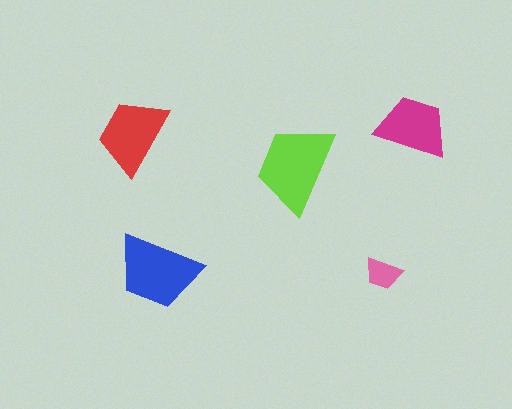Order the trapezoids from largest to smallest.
the lime one, the blue one, the red one, the magenta one, the pink one.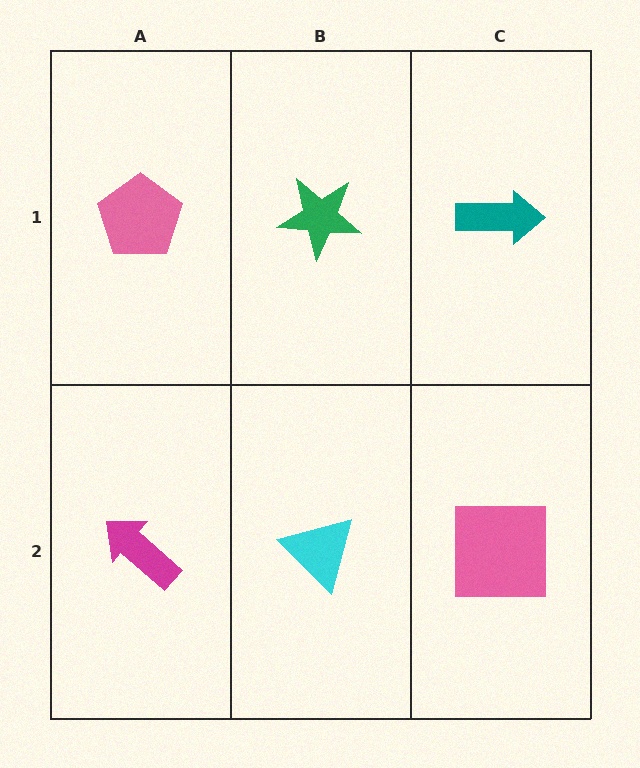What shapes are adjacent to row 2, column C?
A teal arrow (row 1, column C), a cyan triangle (row 2, column B).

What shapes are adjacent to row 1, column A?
A magenta arrow (row 2, column A), a green star (row 1, column B).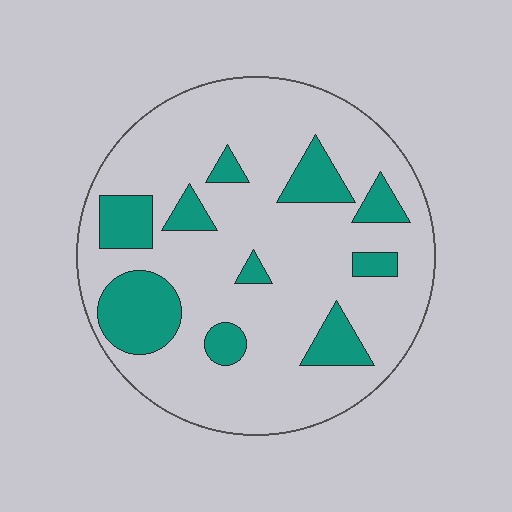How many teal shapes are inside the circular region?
10.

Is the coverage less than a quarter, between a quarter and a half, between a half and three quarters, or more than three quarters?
Less than a quarter.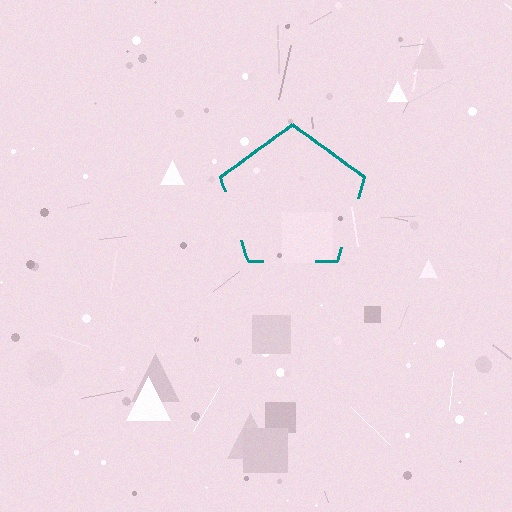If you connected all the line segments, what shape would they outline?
They would outline a pentagon.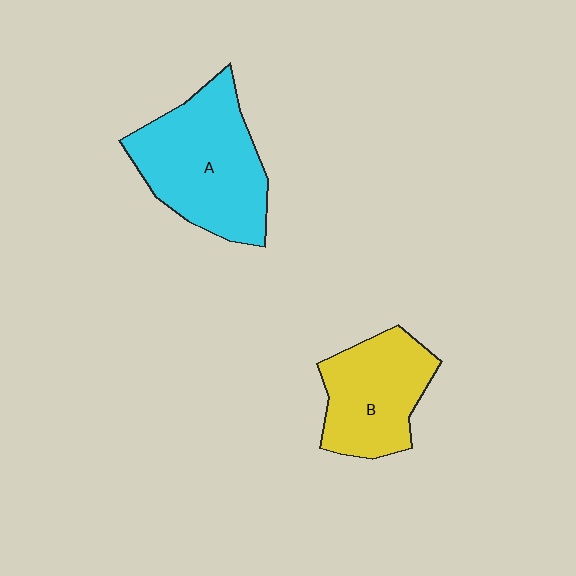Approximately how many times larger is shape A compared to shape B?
Approximately 1.4 times.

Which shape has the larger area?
Shape A (cyan).